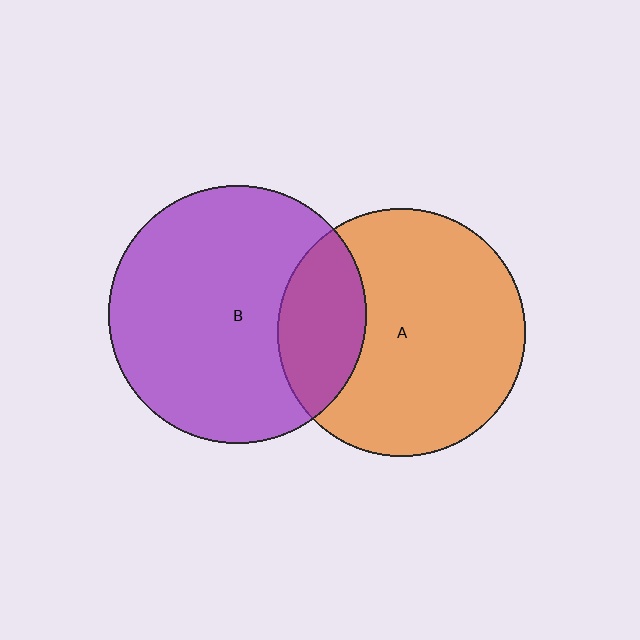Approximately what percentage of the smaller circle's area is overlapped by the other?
Approximately 25%.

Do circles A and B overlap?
Yes.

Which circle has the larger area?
Circle B (purple).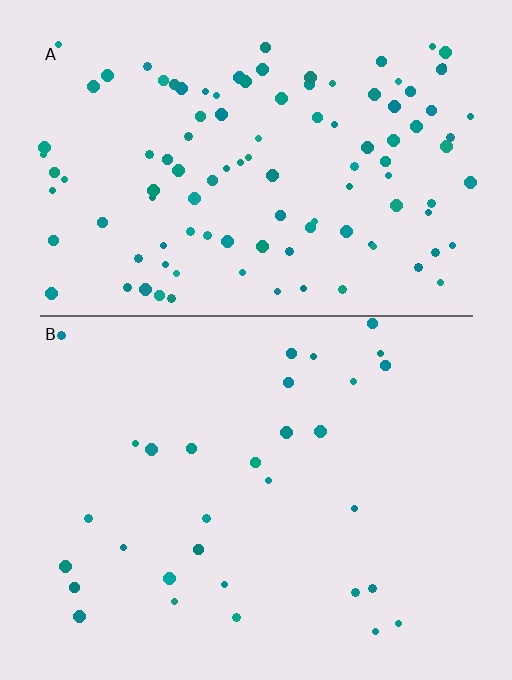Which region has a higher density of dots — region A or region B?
A (the top).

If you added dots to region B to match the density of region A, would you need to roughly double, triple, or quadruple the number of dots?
Approximately quadruple.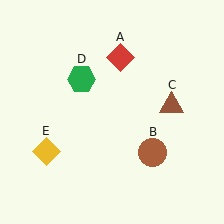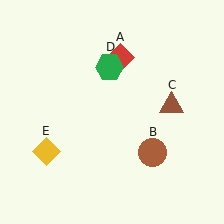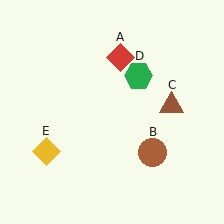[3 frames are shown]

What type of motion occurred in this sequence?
The green hexagon (object D) rotated clockwise around the center of the scene.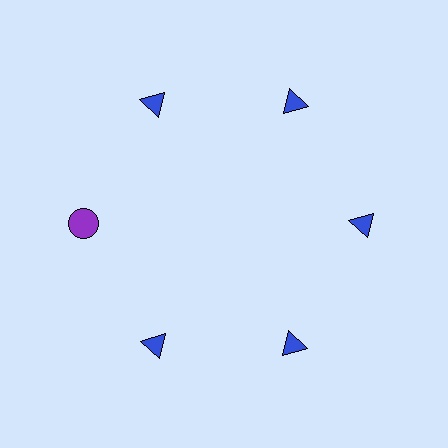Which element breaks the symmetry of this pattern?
The purple circle at roughly the 9 o'clock position breaks the symmetry. All other shapes are blue triangles.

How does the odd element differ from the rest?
It differs in both color (purple instead of blue) and shape (circle instead of triangle).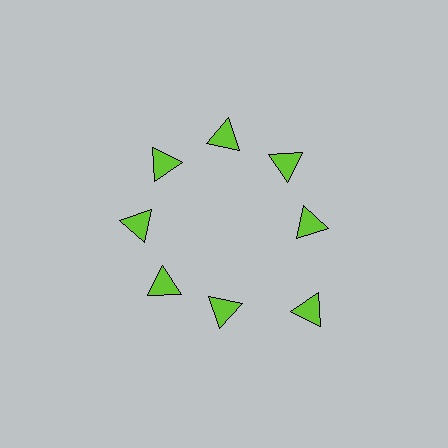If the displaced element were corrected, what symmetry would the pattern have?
It would have 8-fold rotational symmetry — the pattern would map onto itself every 45 degrees.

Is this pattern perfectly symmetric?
No. The 8 lime triangles are arranged in a ring, but one element near the 4 o'clock position is pushed outward from the center, breaking the 8-fold rotational symmetry.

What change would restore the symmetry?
The symmetry would be restored by moving it inward, back onto the ring so that all 8 triangles sit at equal angles and equal distance from the center.